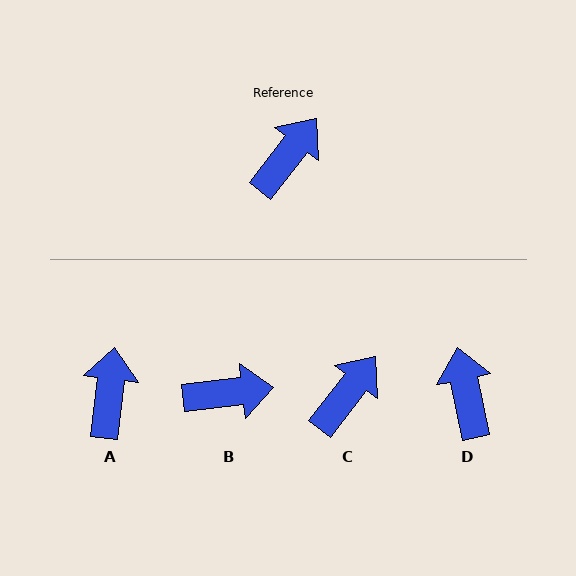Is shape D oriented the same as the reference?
No, it is off by about 50 degrees.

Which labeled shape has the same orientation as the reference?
C.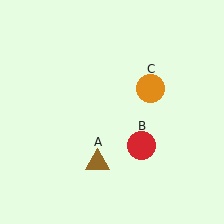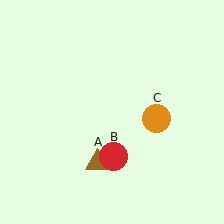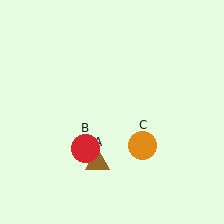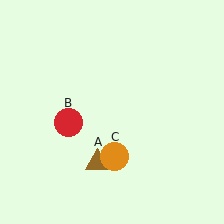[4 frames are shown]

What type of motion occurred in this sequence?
The red circle (object B), orange circle (object C) rotated clockwise around the center of the scene.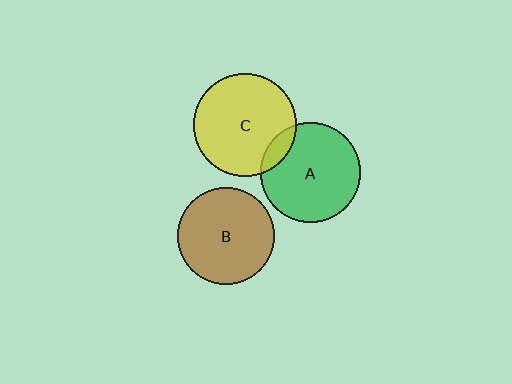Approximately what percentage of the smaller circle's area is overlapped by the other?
Approximately 10%.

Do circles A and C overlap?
Yes.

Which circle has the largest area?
Circle C (yellow).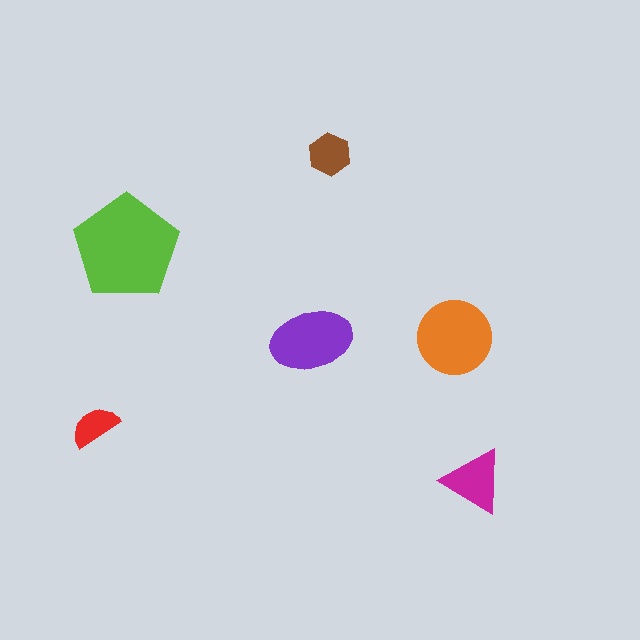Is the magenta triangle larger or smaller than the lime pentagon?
Smaller.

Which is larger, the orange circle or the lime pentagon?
The lime pentagon.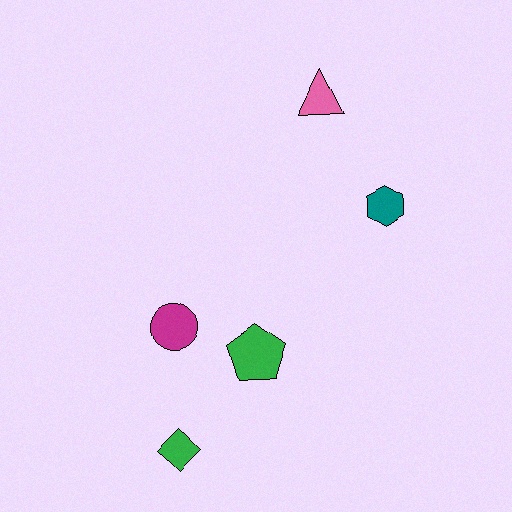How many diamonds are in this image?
There is 1 diamond.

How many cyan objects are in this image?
There are no cyan objects.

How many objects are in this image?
There are 5 objects.